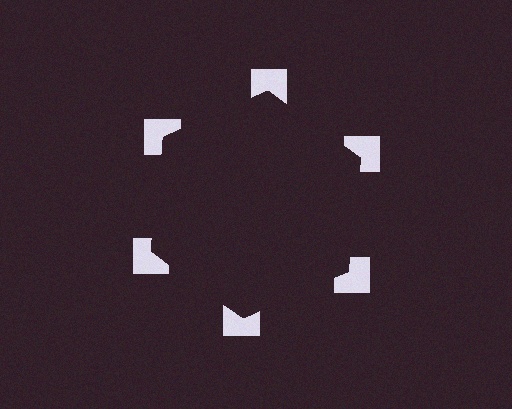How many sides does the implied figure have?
6 sides.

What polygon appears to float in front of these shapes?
An illusory hexagon — its edges are inferred from the aligned wedge cuts in the notched squares, not physically drawn.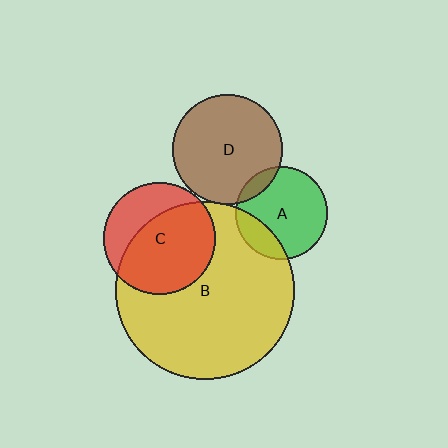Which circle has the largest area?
Circle B (yellow).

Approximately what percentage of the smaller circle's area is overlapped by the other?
Approximately 10%.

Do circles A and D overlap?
Yes.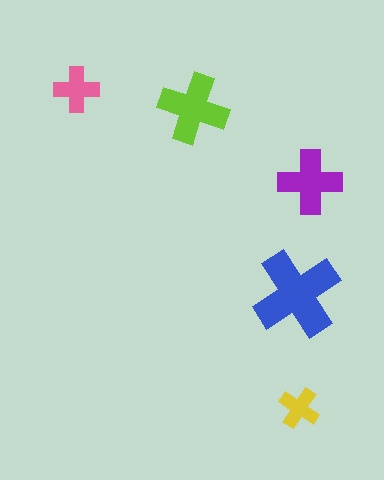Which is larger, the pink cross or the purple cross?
The purple one.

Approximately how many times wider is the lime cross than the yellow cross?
About 1.5 times wider.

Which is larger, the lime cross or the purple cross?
The lime one.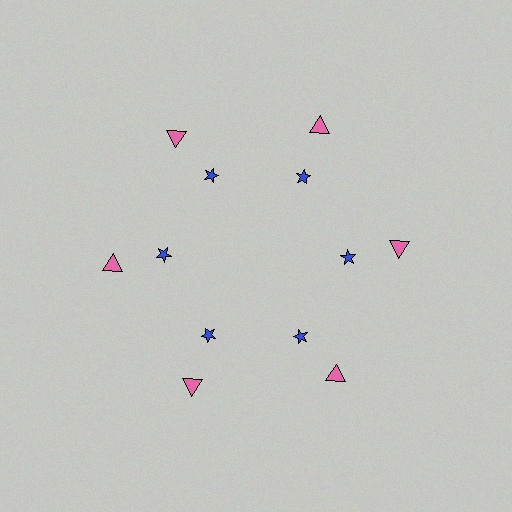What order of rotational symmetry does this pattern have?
This pattern has 6-fold rotational symmetry.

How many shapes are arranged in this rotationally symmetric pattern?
There are 12 shapes, arranged in 6 groups of 2.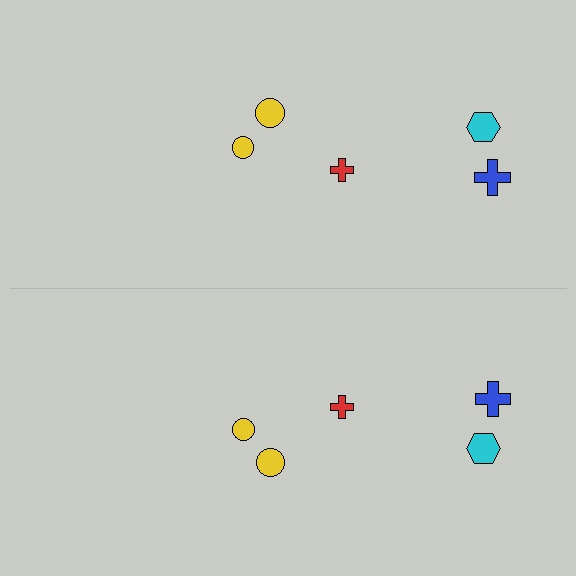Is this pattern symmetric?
Yes, this pattern has bilateral (reflection) symmetry.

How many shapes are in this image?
There are 10 shapes in this image.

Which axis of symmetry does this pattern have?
The pattern has a horizontal axis of symmetry running through the center of the image.